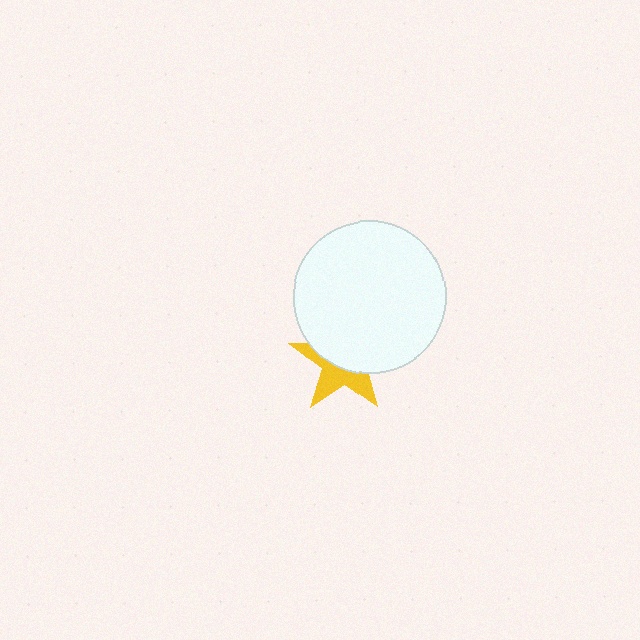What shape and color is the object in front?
The object in front is a white circle.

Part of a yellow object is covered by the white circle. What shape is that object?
It is a star.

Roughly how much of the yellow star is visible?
A small part of it is visible (roughly 44%).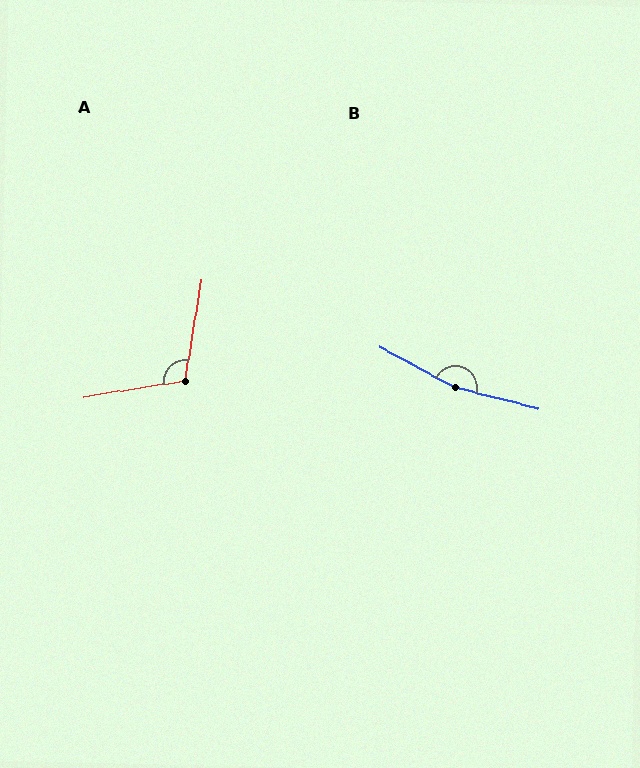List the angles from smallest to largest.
A (109°), B (167°).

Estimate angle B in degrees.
Approximately 167 degrees.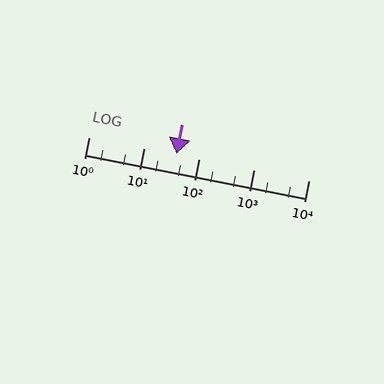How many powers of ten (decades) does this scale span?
The scale spans 4 decades, from 1 to 10000.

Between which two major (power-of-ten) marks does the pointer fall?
The pointer is between 10 and 100.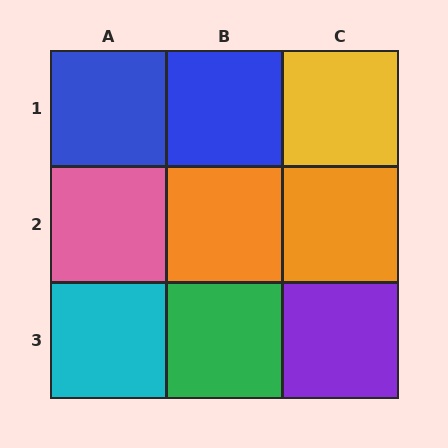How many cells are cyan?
1 cell is cyan.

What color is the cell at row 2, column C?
Orange.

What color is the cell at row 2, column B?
Orange.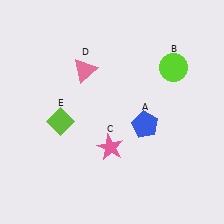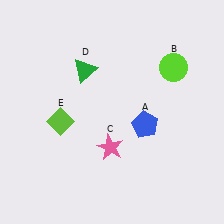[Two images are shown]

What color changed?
The triangle (D) changed from pink in Image 1 to green in Image 2.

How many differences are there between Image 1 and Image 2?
There is 1 difference between the two images.